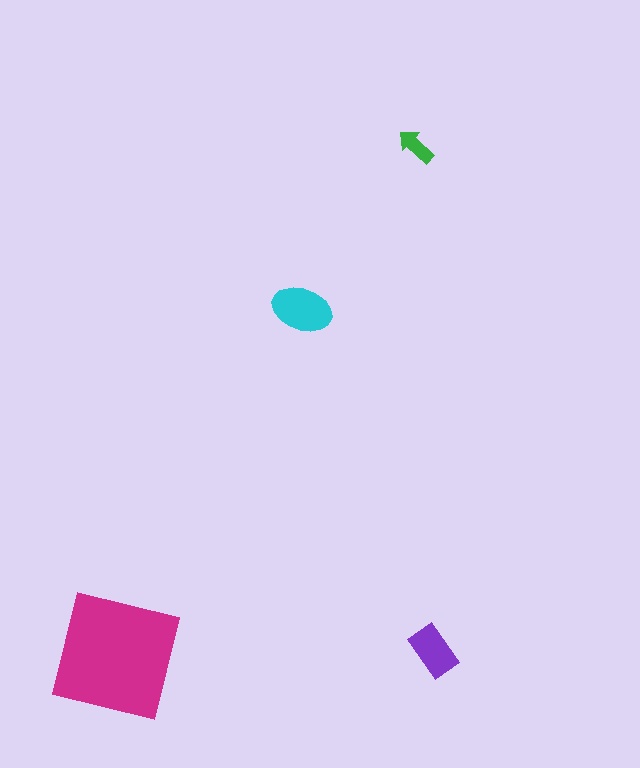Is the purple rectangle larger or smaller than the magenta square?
Smaller.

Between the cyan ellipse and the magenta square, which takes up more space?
The magenta square.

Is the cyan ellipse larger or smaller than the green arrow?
Larger.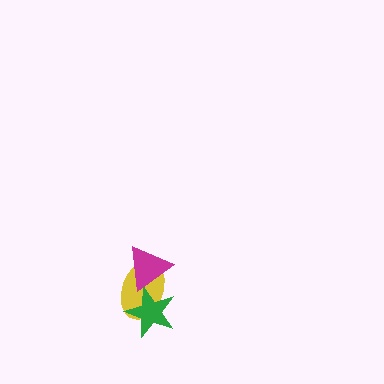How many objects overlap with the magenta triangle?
2 objects overlap with the magenta triangle.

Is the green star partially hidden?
Yes, it is partially covered by another shape.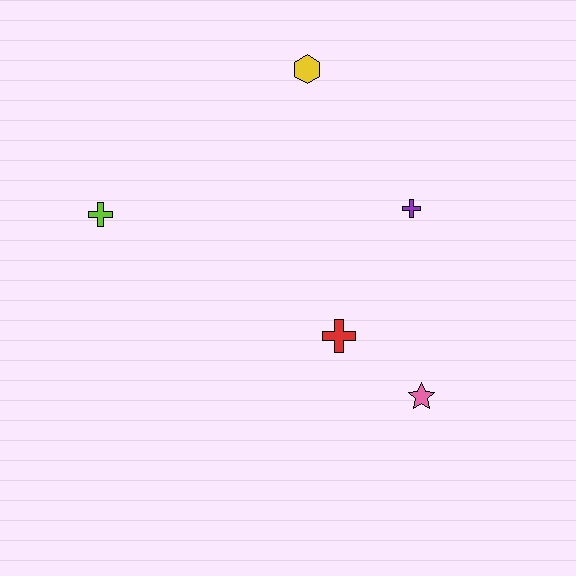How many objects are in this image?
There are 5 objects.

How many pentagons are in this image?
There are no pentagons.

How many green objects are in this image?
There are no green objects.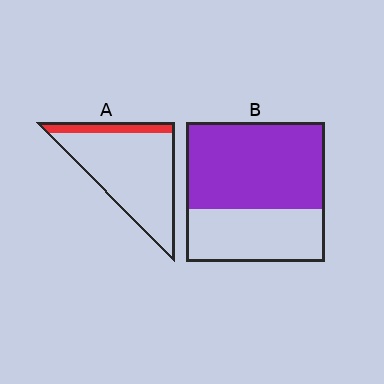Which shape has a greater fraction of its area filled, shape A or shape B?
Shape B.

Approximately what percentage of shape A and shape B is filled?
A is approximately 15% and B is approximately 60%.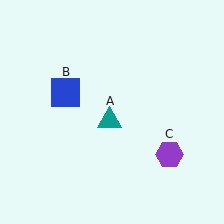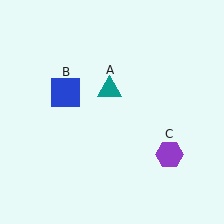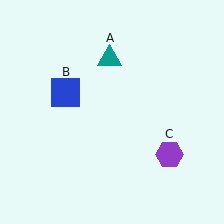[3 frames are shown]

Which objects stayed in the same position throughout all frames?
Blue square (object B) and purple hexagon (object C) remained stationary.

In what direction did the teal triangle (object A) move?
The teal triangle (object A) moved up.